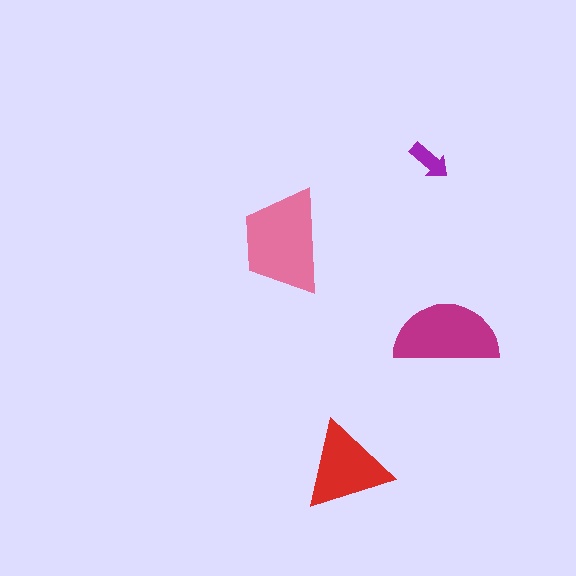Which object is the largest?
The pink trapezoid.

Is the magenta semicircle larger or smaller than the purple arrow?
Larger.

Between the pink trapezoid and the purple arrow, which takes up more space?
The pink trapezoid.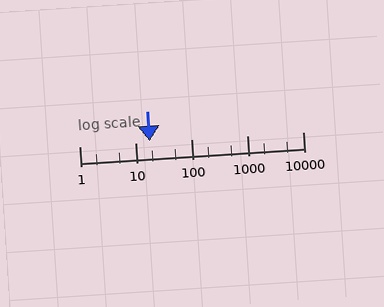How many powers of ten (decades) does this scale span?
The scale spans 4 decades, from 1 to 10000.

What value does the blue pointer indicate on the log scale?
The pointer indicates approximately 18.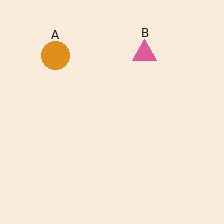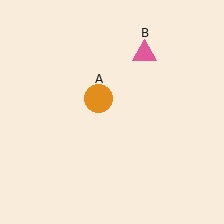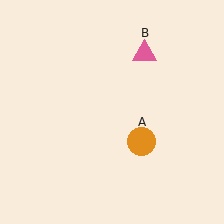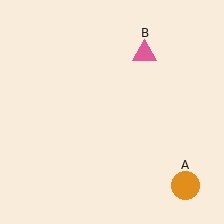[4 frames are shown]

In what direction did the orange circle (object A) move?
The orange circle (object A) moved down and to the right.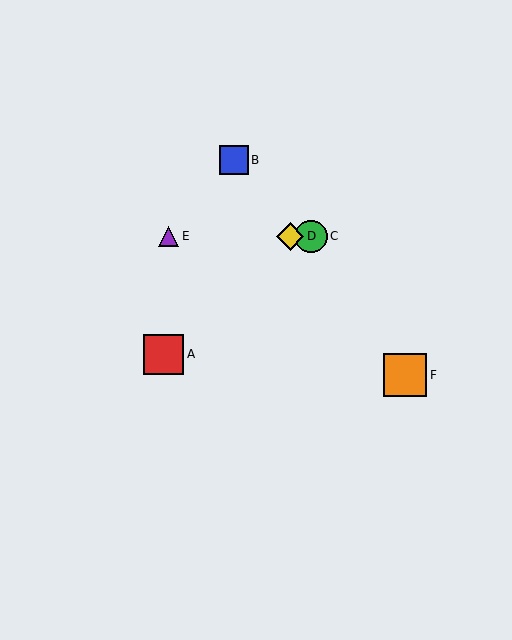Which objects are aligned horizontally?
Objects C, D, E are aligned horizontally.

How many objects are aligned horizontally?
3 objects (C, D, E) are aligned horizontally.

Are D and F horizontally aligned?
No, D is at y≈236 and F is at y≈375.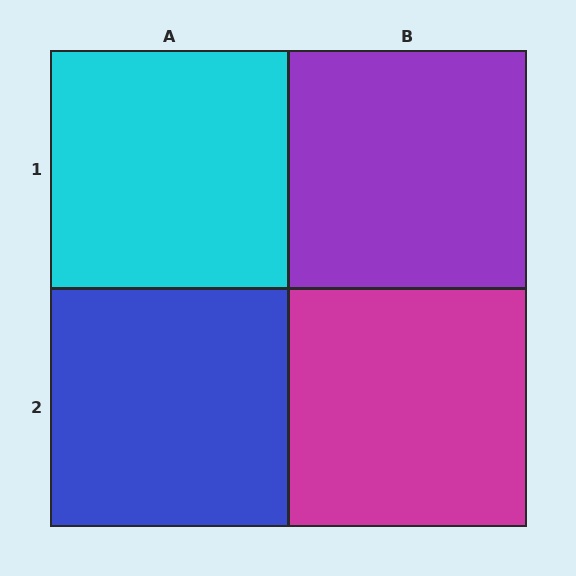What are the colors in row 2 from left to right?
Blue, magenta.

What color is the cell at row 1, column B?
Purple.